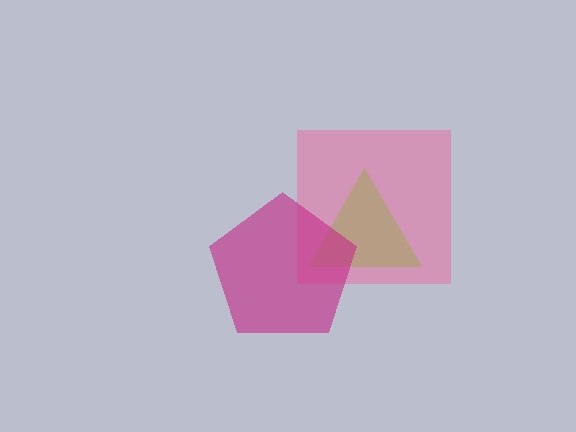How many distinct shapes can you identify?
There are 3 distinct shapes: a lime triangle, a pink square, a magenta pentagon.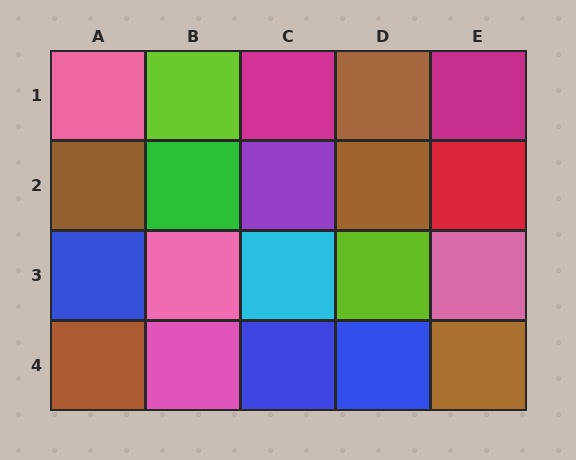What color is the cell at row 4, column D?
Blue.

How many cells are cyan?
1 cell is cyan.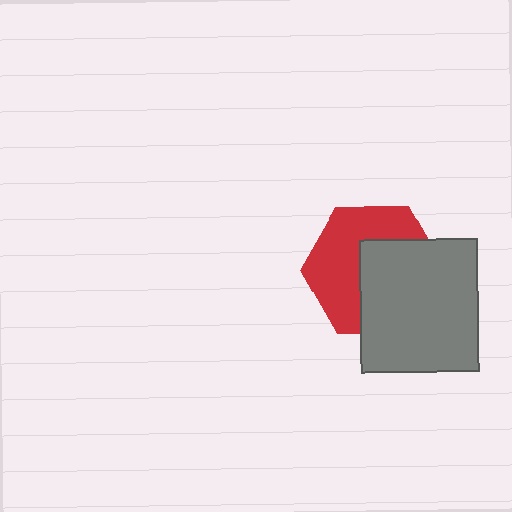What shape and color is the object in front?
The object in front is a gray rectangle.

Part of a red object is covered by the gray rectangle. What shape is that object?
It is a hexagon.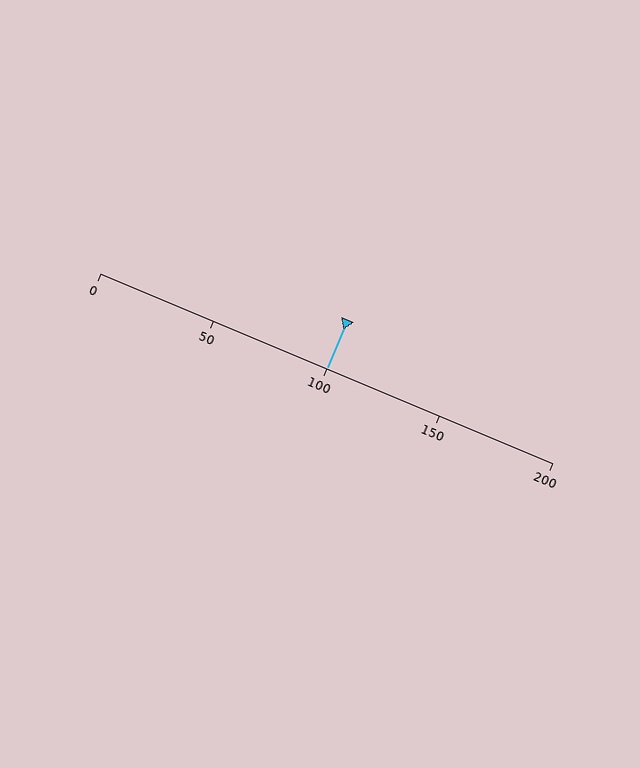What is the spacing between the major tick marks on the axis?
The major ticks are spaced 50 apart.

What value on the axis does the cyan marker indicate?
The marker indicates approximately 100.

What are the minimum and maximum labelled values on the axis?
The axis runs from 0 to 200.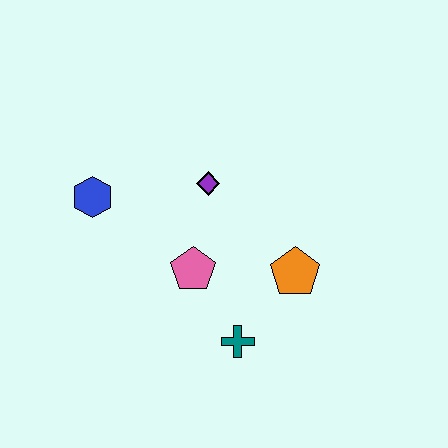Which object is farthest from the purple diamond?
The teal cross is farthest from the purple diamond.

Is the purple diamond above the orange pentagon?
Yes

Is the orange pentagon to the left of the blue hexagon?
No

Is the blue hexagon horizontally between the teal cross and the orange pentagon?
No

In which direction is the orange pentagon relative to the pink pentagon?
The orange pentagon is to the right of the pink pentagon.